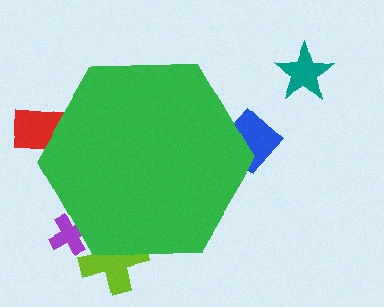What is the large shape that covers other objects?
A green hexagon.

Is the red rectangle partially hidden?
Yes, the red rectangle is partially hidden behind the green hexagon.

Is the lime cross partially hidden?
Yes, the lime cross is partially hidden behind the green hexagon.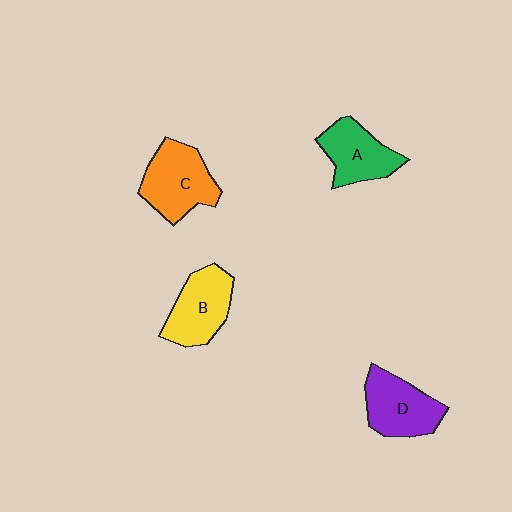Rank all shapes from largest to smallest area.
From largest to smallest: C (orange), D (purple), B (yellow), A (green).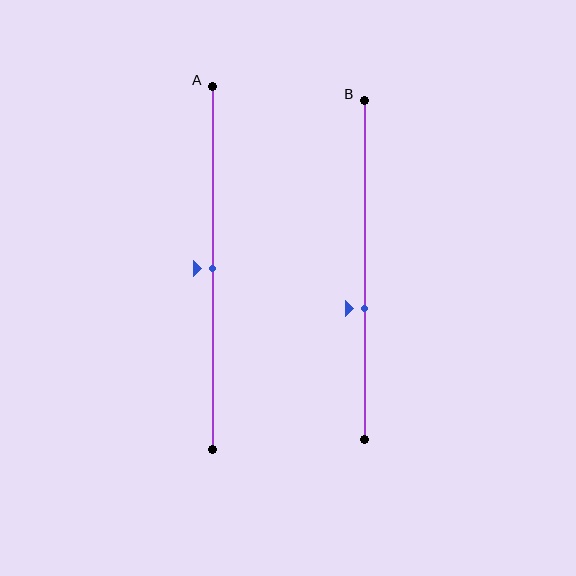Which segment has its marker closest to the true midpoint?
Segment A has its marker closest to the true midpoint.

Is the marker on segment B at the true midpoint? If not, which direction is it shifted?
No, the marker on segment B is shifted downward by about 11% of the segment length.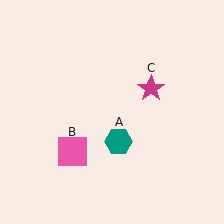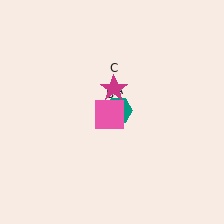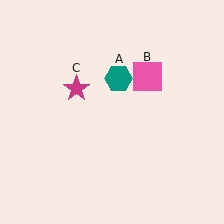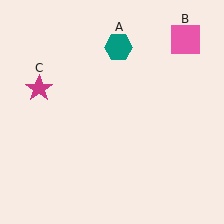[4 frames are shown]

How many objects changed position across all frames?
3 objects changed position: teal hexagon (object A), pink square (object B), magenta star (object C).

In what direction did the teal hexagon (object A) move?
The teal hexagon (object A) moved up.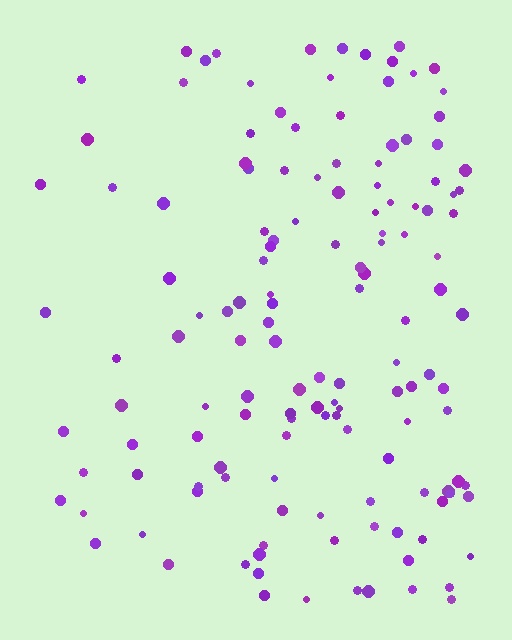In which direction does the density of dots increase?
From left to right, with the right side densest.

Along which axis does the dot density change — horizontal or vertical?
Horizontal.